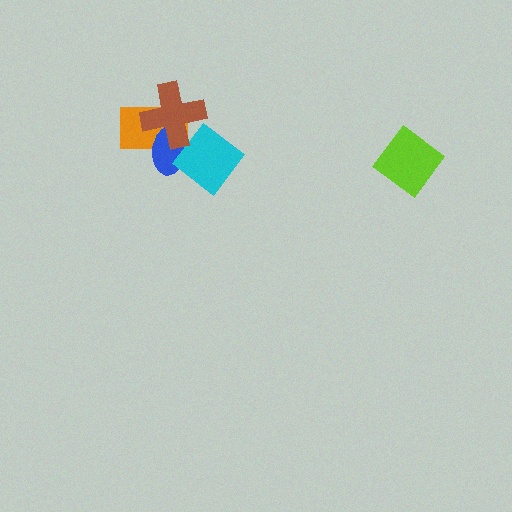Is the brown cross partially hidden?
No, no other shape covers it.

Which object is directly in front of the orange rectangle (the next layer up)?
The blue ellipse is directly in front of the orange rectangle.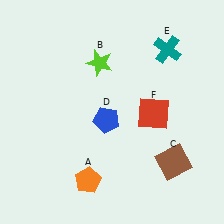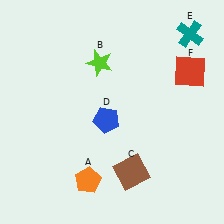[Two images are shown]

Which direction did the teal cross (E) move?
The teal cross (E) moved right.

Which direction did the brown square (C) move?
The brown square (C) moved left.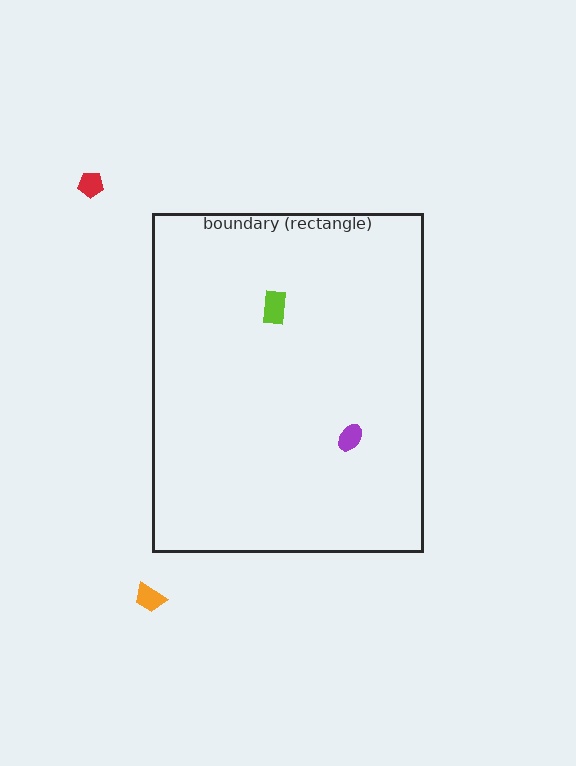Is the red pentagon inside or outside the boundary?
Outside.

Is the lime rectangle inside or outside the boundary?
Inside.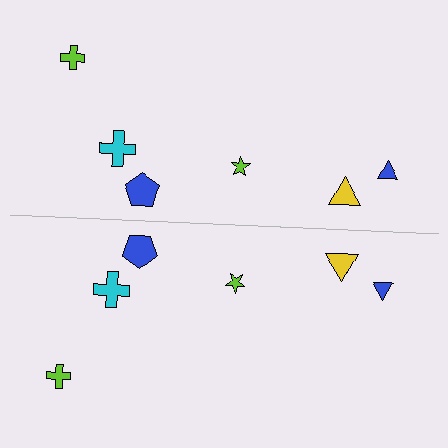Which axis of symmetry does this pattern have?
The pattern has a horizontal axis of symmetry running through the center of the image.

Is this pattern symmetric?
Yes, this pattern has bilateral (reflection) symmetry.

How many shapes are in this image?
There are 12 shapes in this image.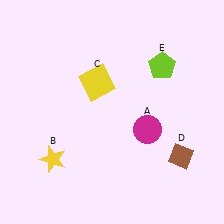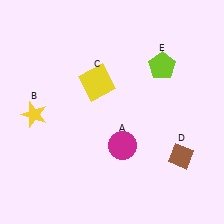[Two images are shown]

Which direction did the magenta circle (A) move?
The magenta circle (A) moved left.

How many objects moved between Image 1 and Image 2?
2 objects moved between the two images.